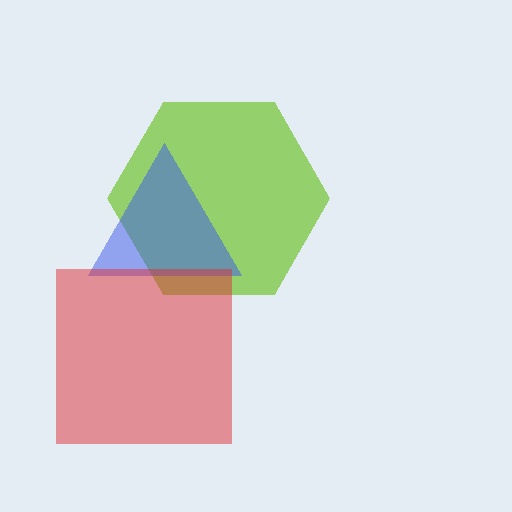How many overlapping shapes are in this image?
There are 3 overlapping shapes in the image.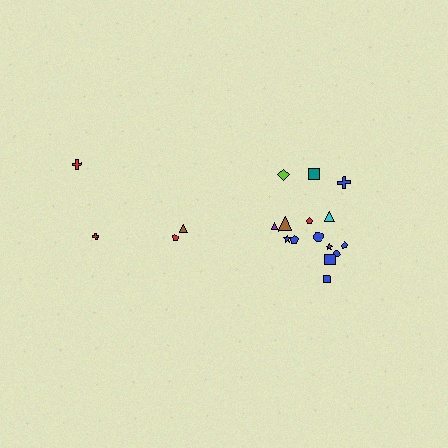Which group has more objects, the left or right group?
The right group.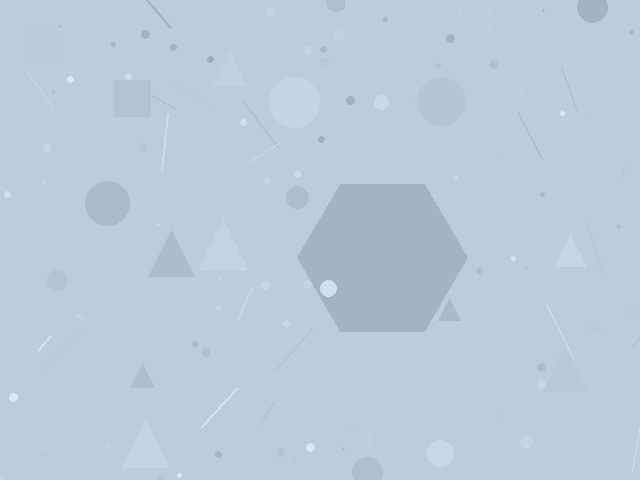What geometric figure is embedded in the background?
A hexagon is embedded in the background.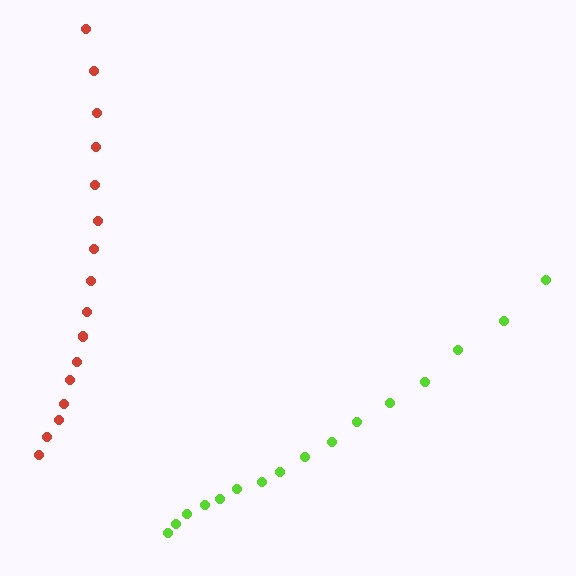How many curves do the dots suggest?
There are 2 distinct paths.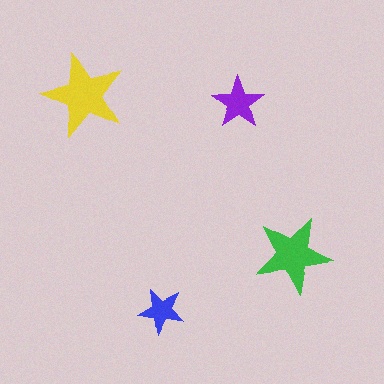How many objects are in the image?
There are 4 objects in the image.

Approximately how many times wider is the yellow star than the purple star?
About 1.5 times wider.